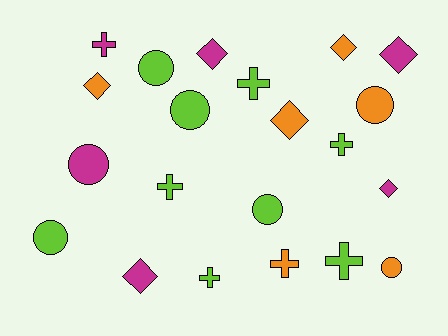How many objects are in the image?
There are 21 objects.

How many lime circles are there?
There are 4 lime circles.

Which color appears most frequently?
Lime, with 9 objects.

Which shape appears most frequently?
Circle, with 7 objects.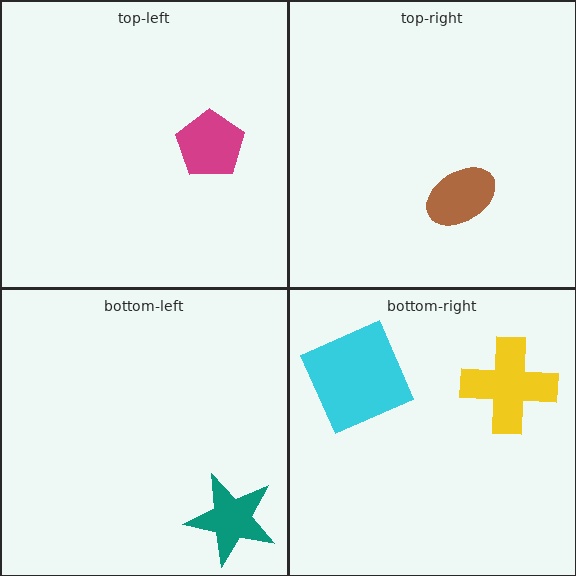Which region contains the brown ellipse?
The top-right region.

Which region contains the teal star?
The bottom-left region.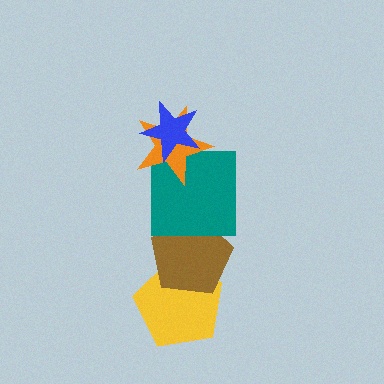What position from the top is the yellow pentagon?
The yellow pentagon is 5th from the top.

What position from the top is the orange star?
The orange star is 2nd from the top.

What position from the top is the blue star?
The blue star is 1st from the top.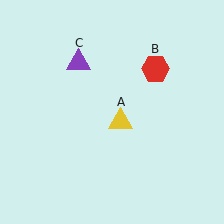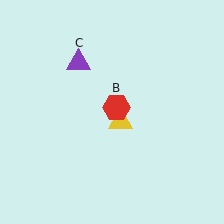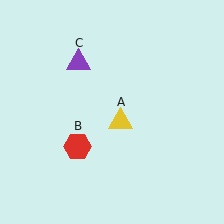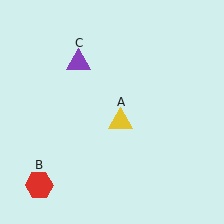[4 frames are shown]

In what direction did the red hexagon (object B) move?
The red hexagon (object B) moved down and to the left.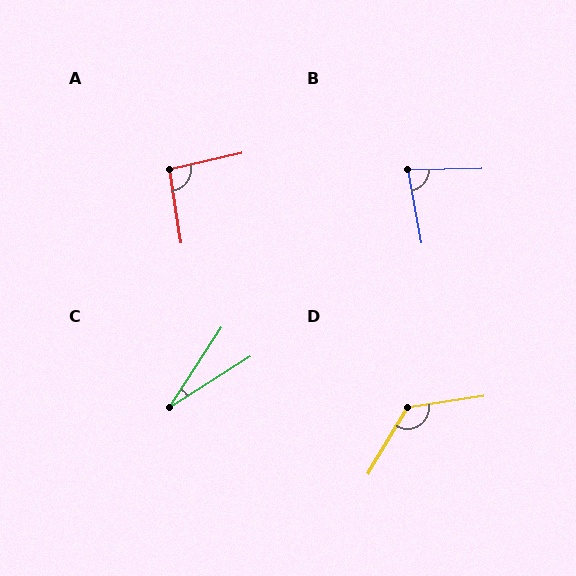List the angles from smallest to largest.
C (24°), B (80°), A (94°), D (129°).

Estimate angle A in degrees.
Approximately 94 degrees.